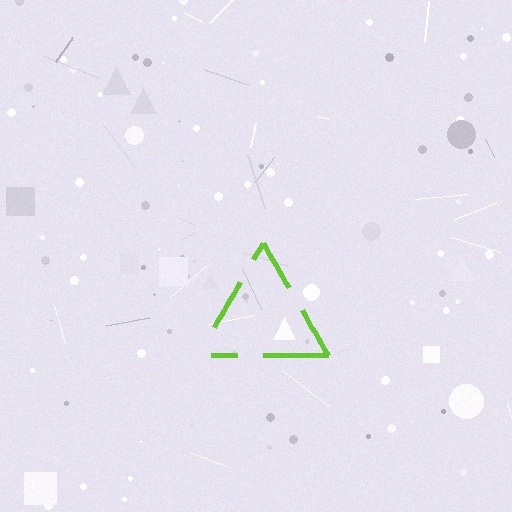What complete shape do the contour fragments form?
The contour fragments form a triangle.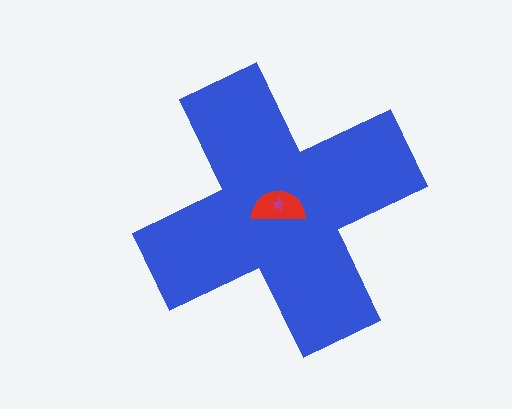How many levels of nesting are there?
3.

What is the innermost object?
The magenta star.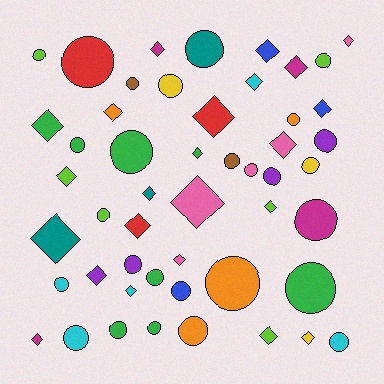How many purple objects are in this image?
There are 4 purple objects.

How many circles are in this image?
There are 27 circles.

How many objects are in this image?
There are 50 objects.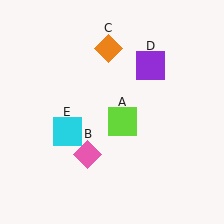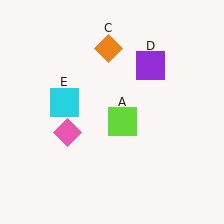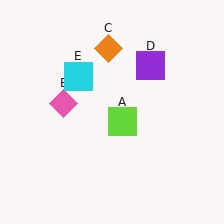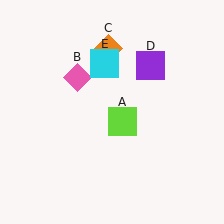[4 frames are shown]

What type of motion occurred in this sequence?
The pink diamond (object B), cyan square (object E) rotated clockwise around the center of the scene.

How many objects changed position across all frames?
2 objects changed position: pink diamond (object B), cyan square (object E).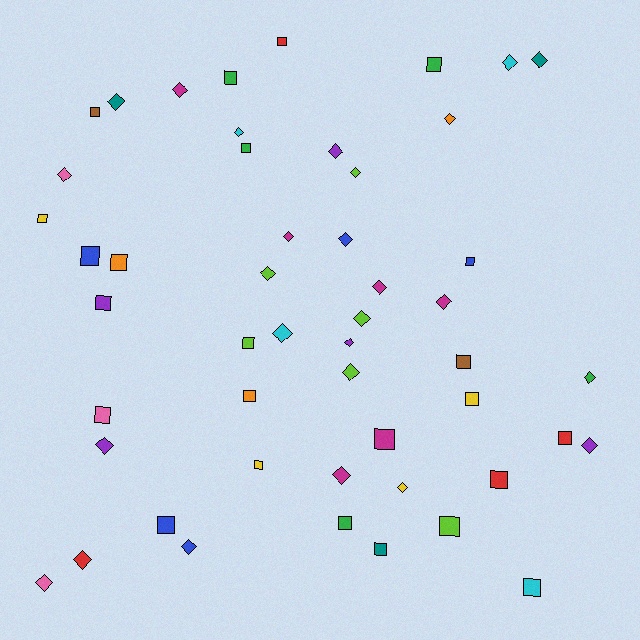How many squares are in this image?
There are 24 squares.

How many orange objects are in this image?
There are 3 orange objects.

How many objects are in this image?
There are 50 objects.